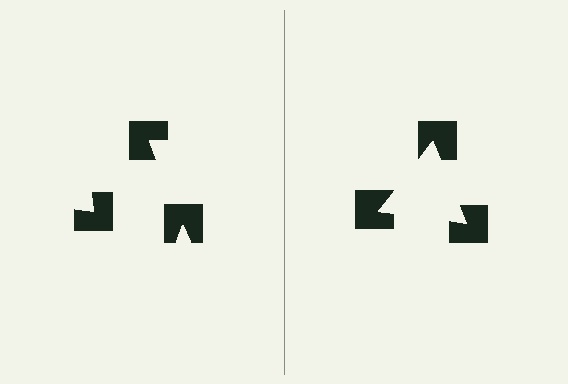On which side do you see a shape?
An illusory triangle appears on the right side. On the left side the wedge cuts are rotated, so no coherent shape forms.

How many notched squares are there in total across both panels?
6 — 3 on each side.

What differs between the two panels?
The notched squares are positioned identically on both sides; only the wedge orientations differ. On the right they align to a triangle; on the left they are misaligned.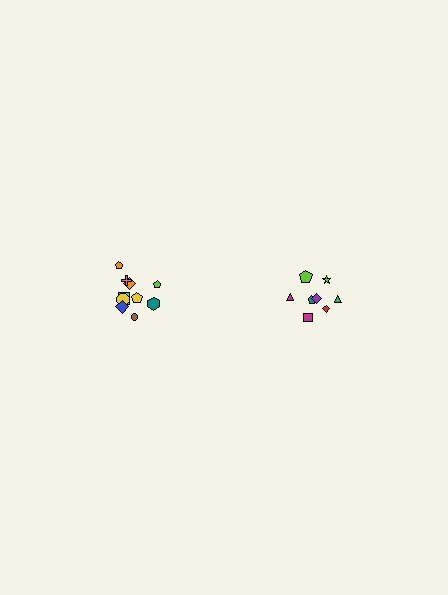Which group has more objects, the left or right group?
The left group.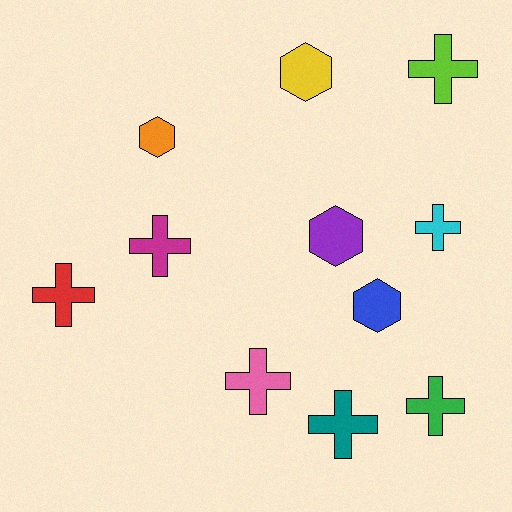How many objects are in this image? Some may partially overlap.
There are 11 objects.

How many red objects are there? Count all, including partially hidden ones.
There is 1 red object.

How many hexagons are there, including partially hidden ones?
There are 4 hexagons.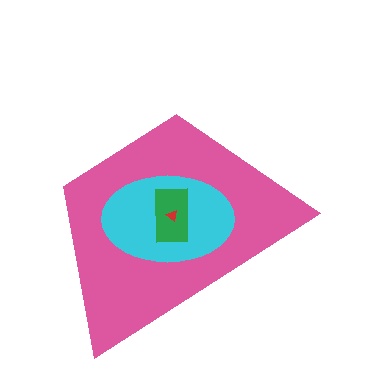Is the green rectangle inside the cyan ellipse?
Yes.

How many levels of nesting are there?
4.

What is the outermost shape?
The pink trapezoid.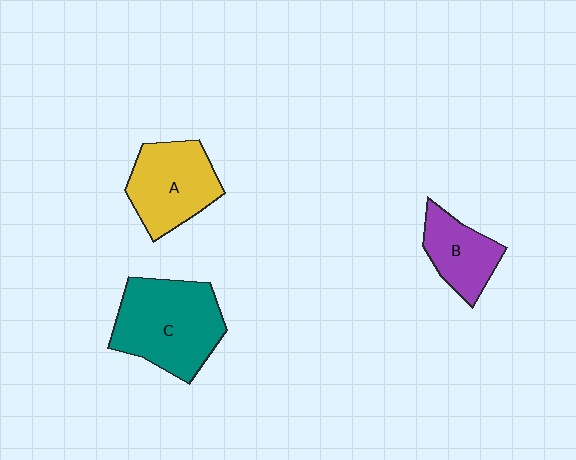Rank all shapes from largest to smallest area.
From largest to smallest: C (teal), A (yellow), B (purple).